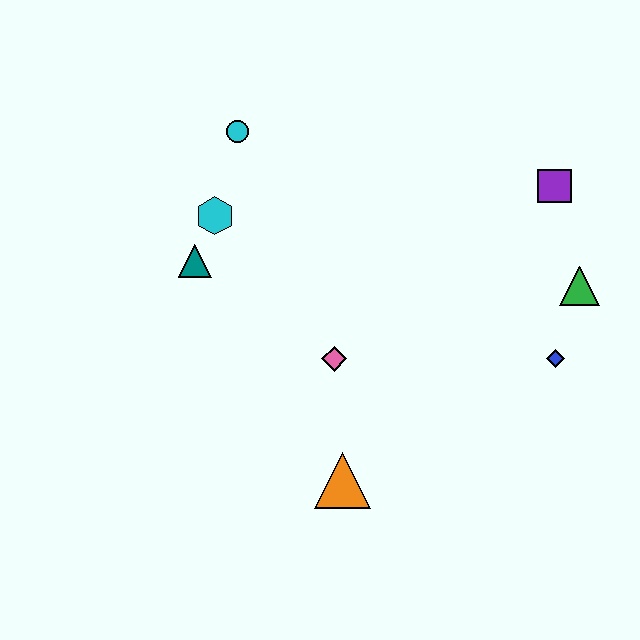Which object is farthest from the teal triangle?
The green triangle is farthest from the teal triangle.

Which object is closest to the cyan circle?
The cyan hexagon is closest to the cyan circle.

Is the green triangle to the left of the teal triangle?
No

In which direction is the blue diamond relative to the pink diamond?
The blue diamond is to the right of the pink diamond.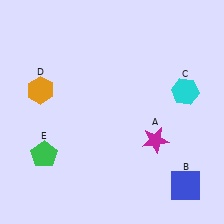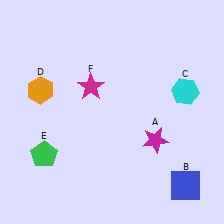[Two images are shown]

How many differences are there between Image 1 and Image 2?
There is 1 difference between the two images.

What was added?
A magenta star (F) was added in Image 2.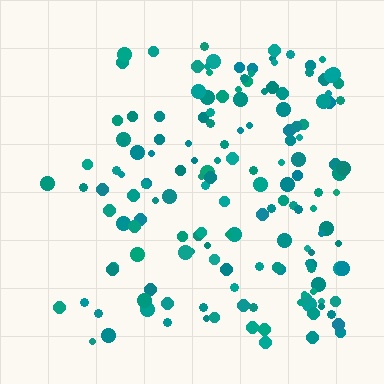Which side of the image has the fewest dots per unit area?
The left.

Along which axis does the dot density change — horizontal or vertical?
Horizontal.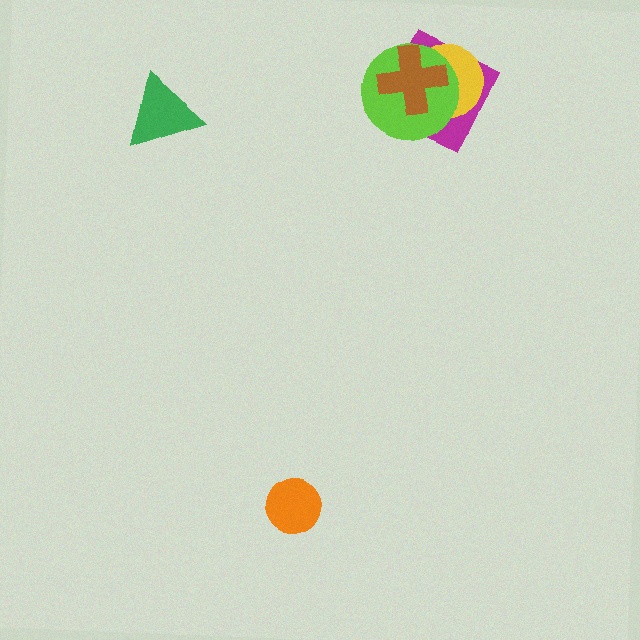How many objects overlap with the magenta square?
3 objects overlap with the magenta square.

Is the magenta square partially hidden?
Yes, it is partially covered by another shape.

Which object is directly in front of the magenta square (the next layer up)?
The yellow circle is directly in front of the magenta square.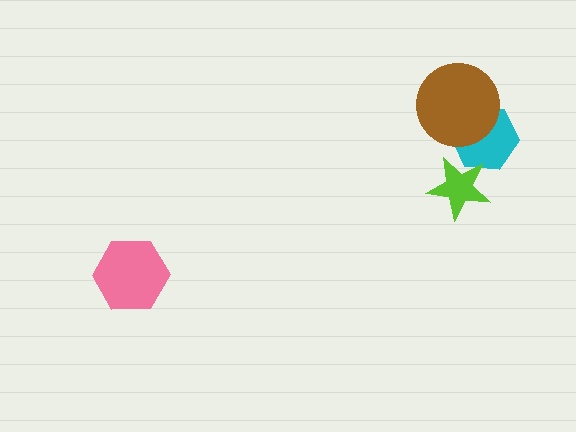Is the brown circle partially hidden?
No, no other shape covers it.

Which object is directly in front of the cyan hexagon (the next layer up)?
The brown circle is directly in front of the cyan hexagon.